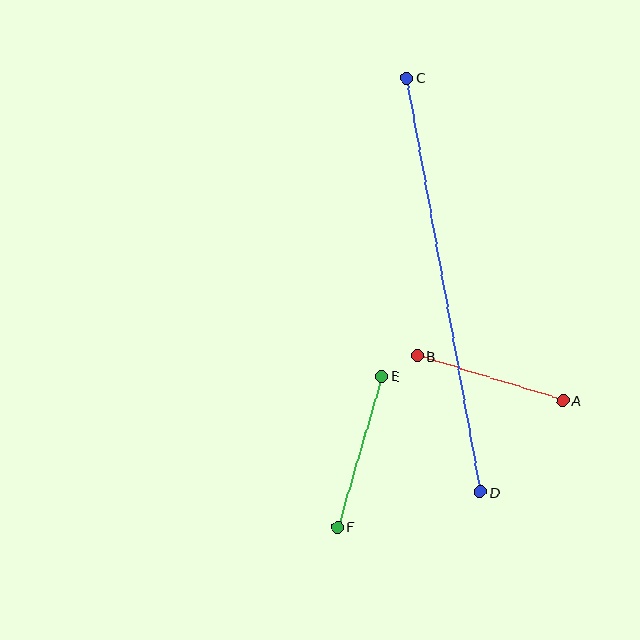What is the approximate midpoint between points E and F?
The midpoint is at approximately (360, 452) pixels.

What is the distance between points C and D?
The distance is approximately 421 pixels.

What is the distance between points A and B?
The distance is approximately 152 pixels.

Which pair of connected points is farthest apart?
Points C and D are farthest apart.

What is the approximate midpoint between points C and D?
The midpoint is at approximately (443, 285) pixels.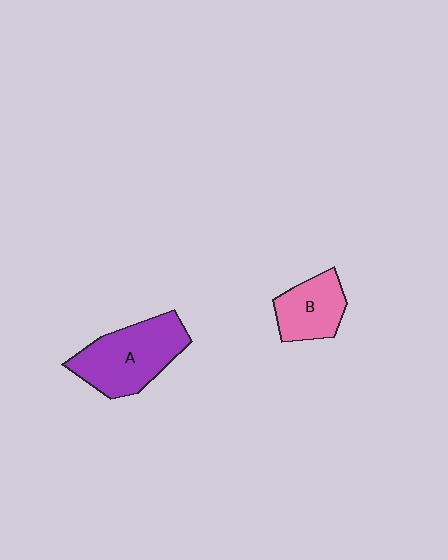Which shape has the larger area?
Shape A (purple).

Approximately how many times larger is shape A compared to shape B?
Approximately 1.6 times.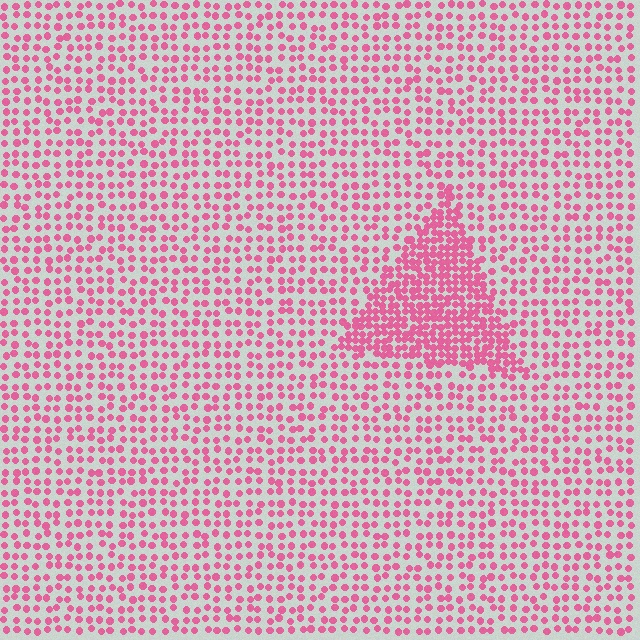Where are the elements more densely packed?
The elements are more densely packed inside the triangle boundary.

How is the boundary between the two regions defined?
The boundary is defined by a change in element density (approximately 2.2x ratio). All elements are the same color, size, and shape.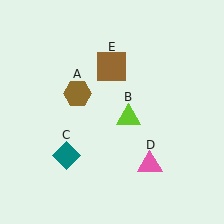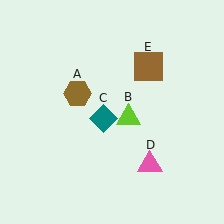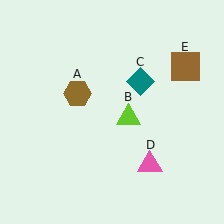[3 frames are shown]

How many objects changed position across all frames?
2 objects changed position: teal diamond (object C), brown square (object E).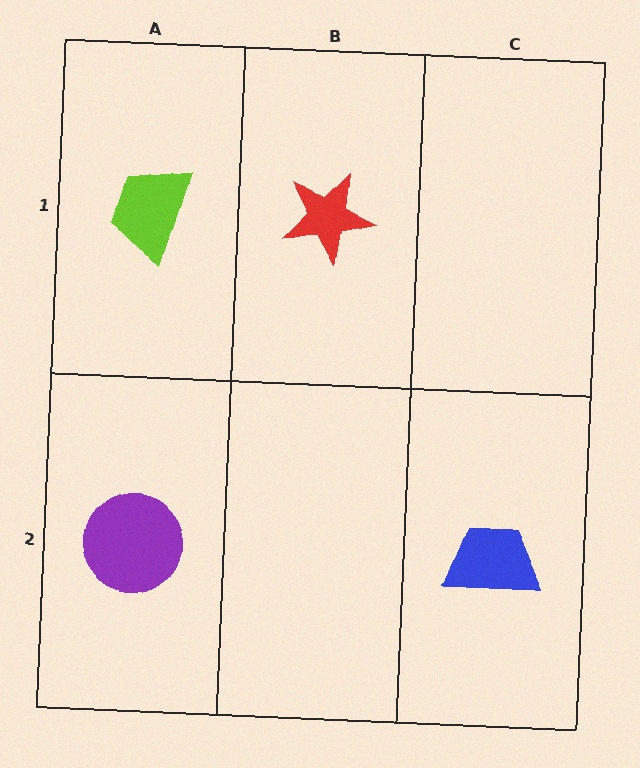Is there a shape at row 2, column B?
No, that cell is empty.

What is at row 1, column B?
A red star.